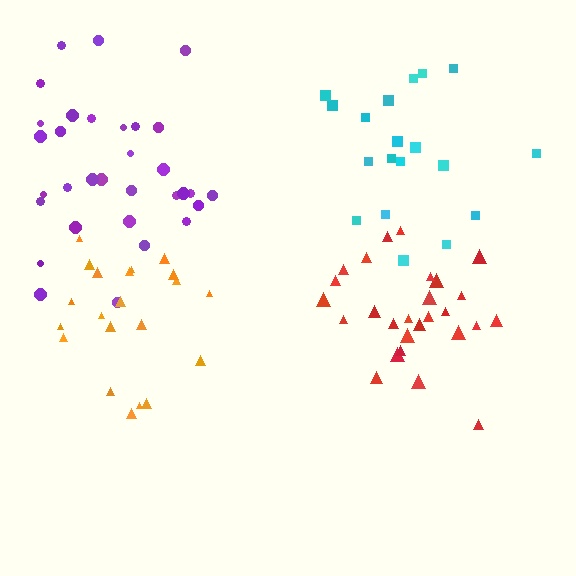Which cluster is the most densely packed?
Red.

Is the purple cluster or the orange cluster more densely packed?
Orange.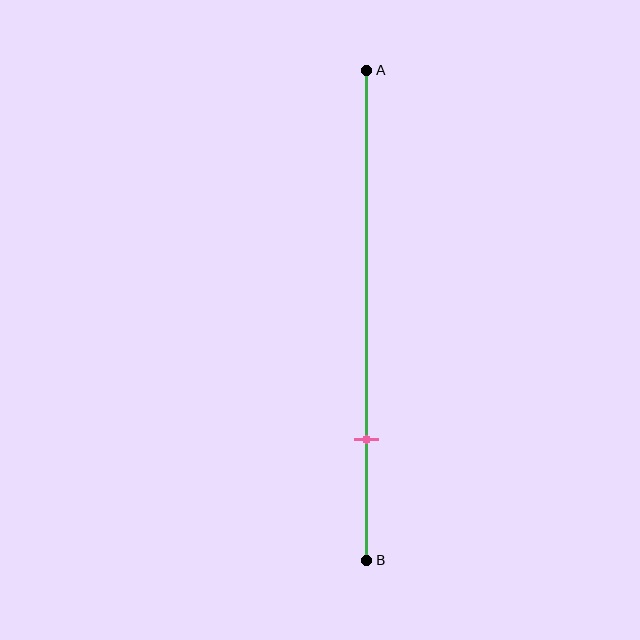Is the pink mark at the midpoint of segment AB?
No, the mark is at about 75% from A, not at the 50% midpoint.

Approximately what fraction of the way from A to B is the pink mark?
The pink mark is approximately 75% of the way from A to B.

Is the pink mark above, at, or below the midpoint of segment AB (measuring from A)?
The pink mark is below the midpoint of segment AB.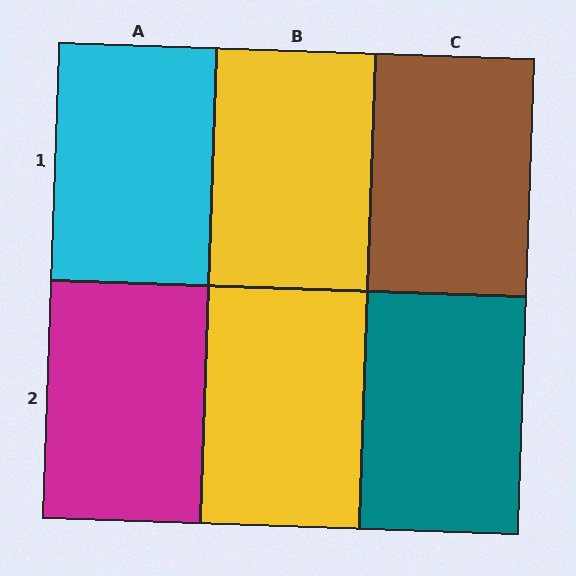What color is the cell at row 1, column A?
Cyan.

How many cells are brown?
1 cell is brown.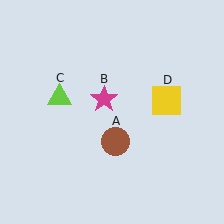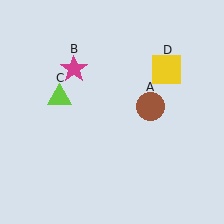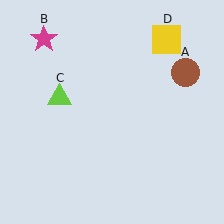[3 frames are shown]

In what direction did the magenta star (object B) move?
The magenta star (object B) moved up and to the left.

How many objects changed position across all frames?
3 objects changed position: brown circle (object A), magenta star (object B), yellow square (object D).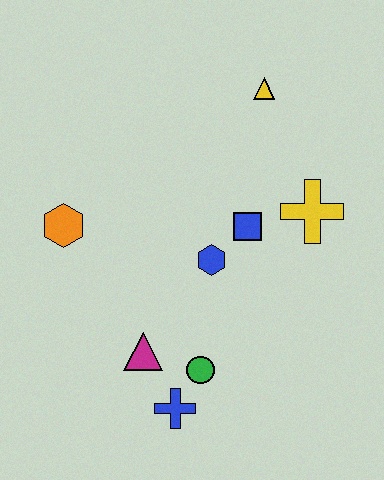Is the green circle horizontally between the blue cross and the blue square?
Yes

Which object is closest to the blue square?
The blue hexagon is closest to the blue square.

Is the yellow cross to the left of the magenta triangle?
No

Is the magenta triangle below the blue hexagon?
Yes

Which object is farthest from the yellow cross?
The orange hexagon is farthest from the yellow cross.